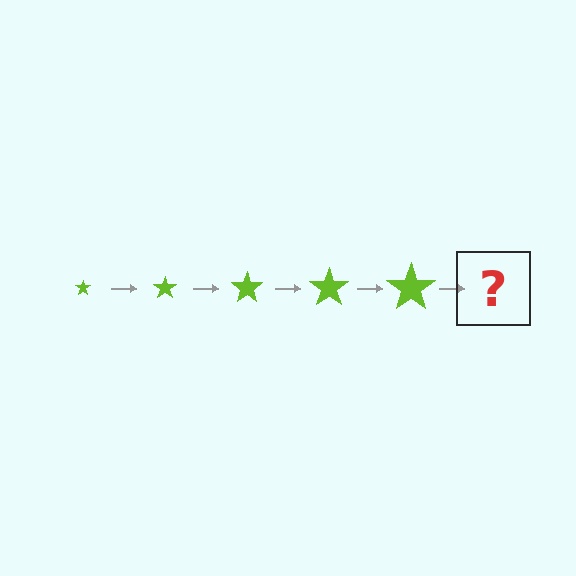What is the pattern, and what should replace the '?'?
The pattern is that the star gets progressively larger each step. The '?' should be a lime star, larger than the previous one.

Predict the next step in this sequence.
The next step is a lime star, larger than the previous one.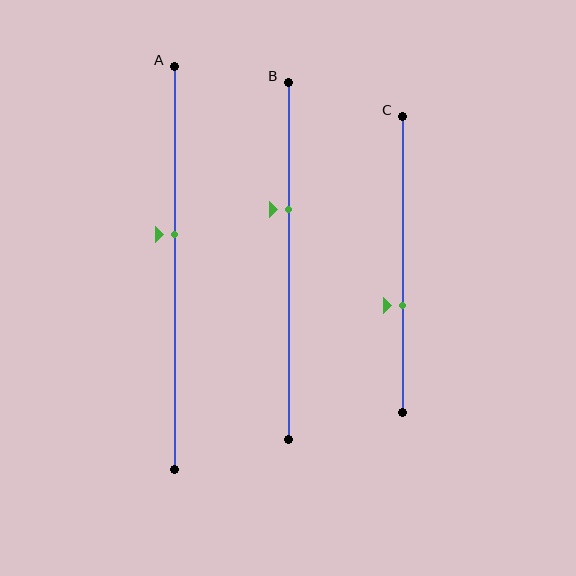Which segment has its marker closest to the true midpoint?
Segment A has its marker closest to the true midpoint.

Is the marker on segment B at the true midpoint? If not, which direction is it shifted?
No, the marker on segment B is shifted upward by about 14% of the segment length.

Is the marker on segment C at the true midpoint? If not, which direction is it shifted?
No, the marker on segment C is shifted downward by about 14% of the segment length.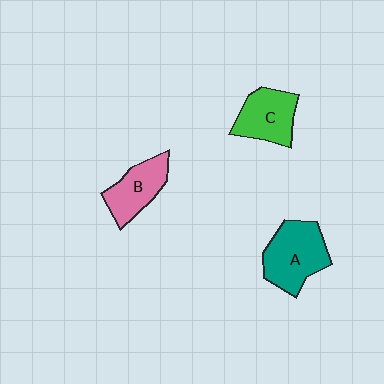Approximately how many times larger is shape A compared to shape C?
Approximately 1.2 times.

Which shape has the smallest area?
Shape B (pink).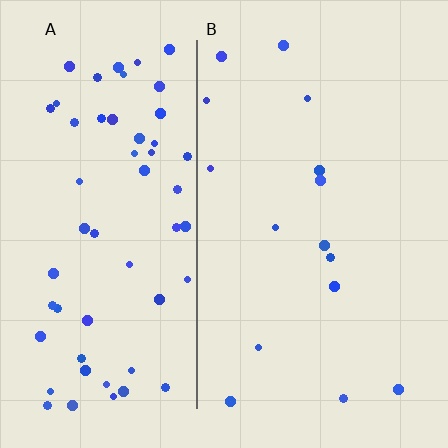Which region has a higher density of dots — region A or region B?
A (the left).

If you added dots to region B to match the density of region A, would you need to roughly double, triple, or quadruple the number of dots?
Approximately quadruple.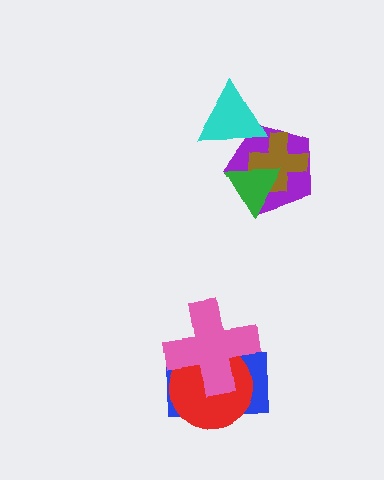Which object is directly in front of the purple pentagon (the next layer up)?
The brown cross is directly in front of the purple pentagon.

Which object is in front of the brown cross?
The green triangle is in front of the brown cross.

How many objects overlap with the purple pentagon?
3 objects overlap with the purple pentagon.